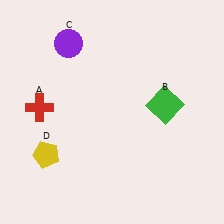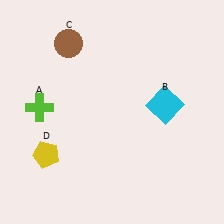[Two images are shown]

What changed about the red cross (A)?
In Image 1, A is red. In Image 2, it changed to lime.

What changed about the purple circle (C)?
In Image 1, C is purple. In Image 2, it changed to brown.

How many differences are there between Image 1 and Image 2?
There are 3 differences between the two images.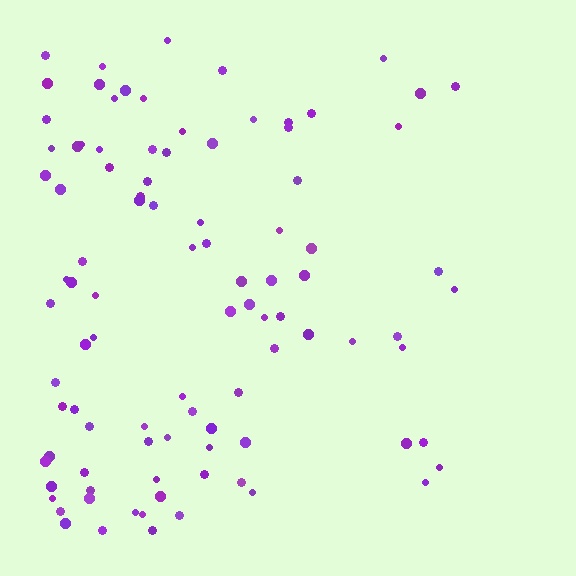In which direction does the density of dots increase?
From right to left, with the left side densest.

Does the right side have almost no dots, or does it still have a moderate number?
Still a moderate number, just noticeably fewer than the left.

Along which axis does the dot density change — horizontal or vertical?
Horizontal.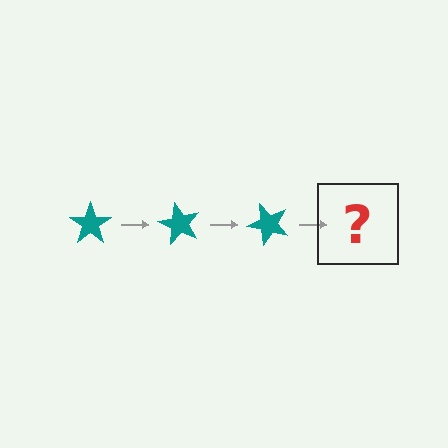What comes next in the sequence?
The next element should be a teal star rotated 180 degrees.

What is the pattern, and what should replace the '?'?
The pattern is that the star rotates 60 degrees each step. The '?' should be a teal star rotated 180 degrees.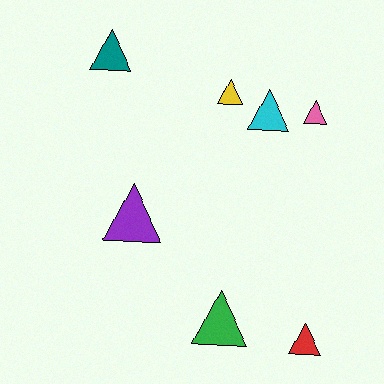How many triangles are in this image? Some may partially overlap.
There are 7 triangles.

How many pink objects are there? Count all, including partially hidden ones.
There is 1 pink object.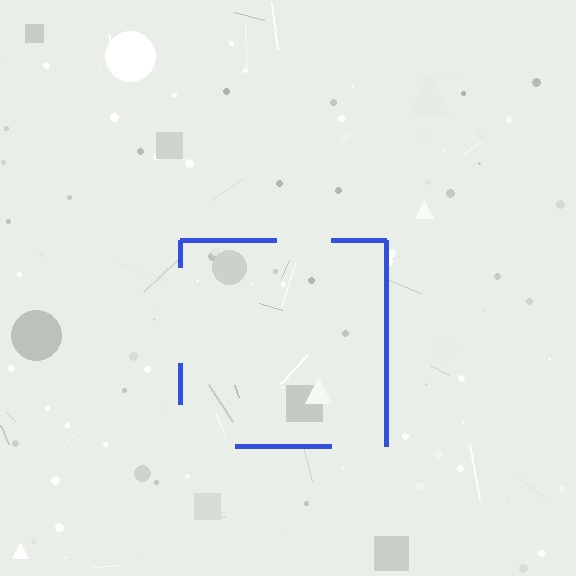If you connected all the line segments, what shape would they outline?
They would outline a square.